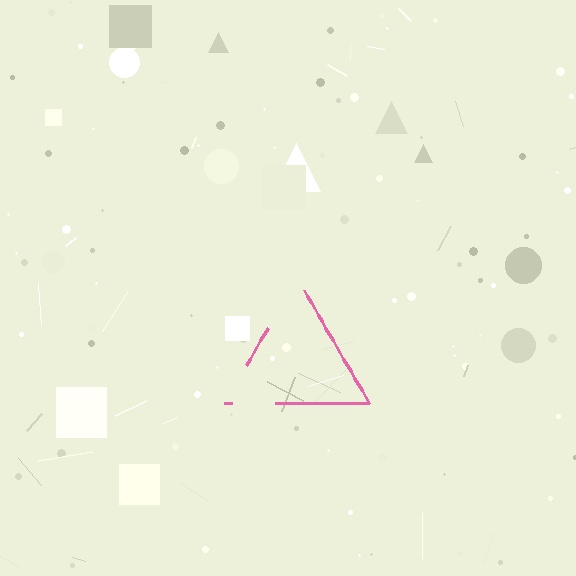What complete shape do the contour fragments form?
The contour fragments form a triangle.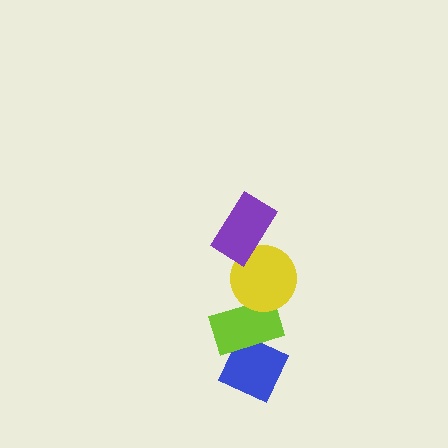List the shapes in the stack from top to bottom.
From top to bottom: the purple rectangle, the yellow circle, the lime rectangle, the blue diamond.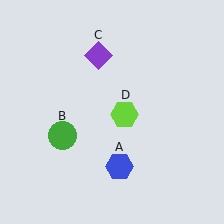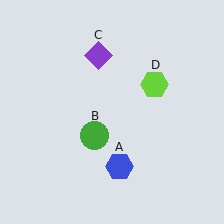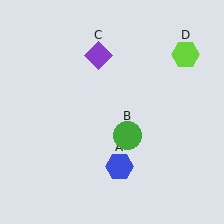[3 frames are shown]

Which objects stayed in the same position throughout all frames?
Blue hexagon (object A) and purple diamond (object C) remained stationary.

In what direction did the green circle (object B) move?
The green circle (object B) moved right.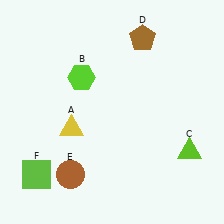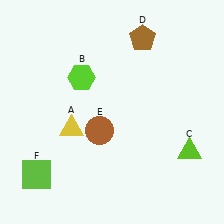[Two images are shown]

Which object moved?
The brown circle (E) moved up.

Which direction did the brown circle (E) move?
The brown circle (E) moved up.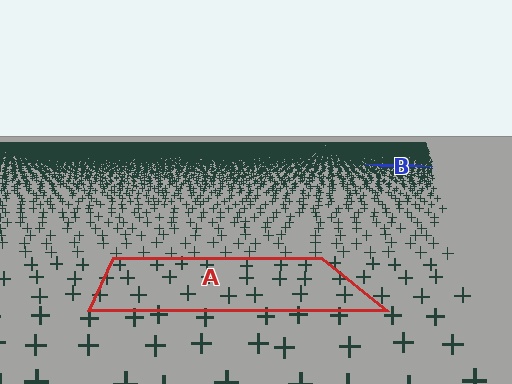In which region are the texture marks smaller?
The texture marks are smaller in region B, because it is farther away.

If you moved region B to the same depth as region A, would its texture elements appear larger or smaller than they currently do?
They would appear larger. At a closer depth, the same texture elements are projected at a bigger on-screen size.